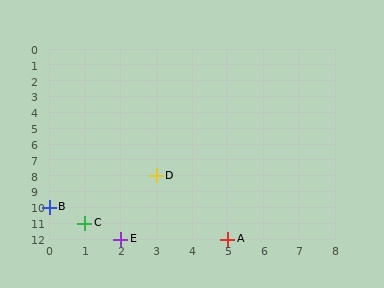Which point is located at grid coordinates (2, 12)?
Point E is at (2, 12).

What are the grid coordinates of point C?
Point C is at grid coordinates (1, 11).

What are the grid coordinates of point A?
Point A is at grid coordinates (5, 12).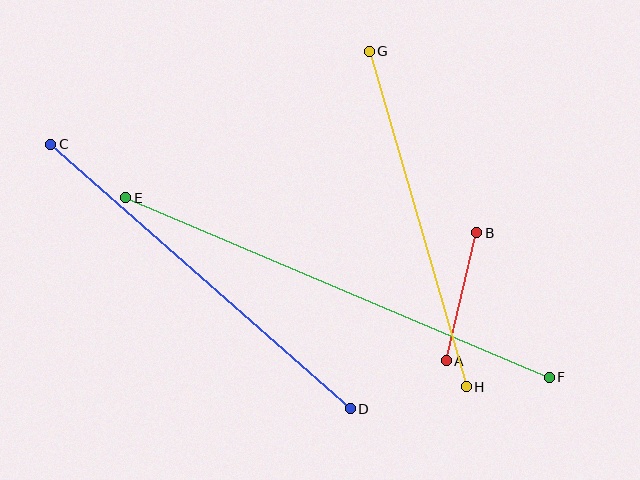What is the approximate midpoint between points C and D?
The midpoint is at approximately (200, 277) pixels.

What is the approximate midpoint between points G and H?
The midpoint is at approximately (418, 219) pixels.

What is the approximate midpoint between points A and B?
The midpoint is at approximately (462, 297) pixels.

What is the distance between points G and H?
The distance is approximately 349 pixels.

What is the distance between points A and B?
The distance is approximately 131 pixels.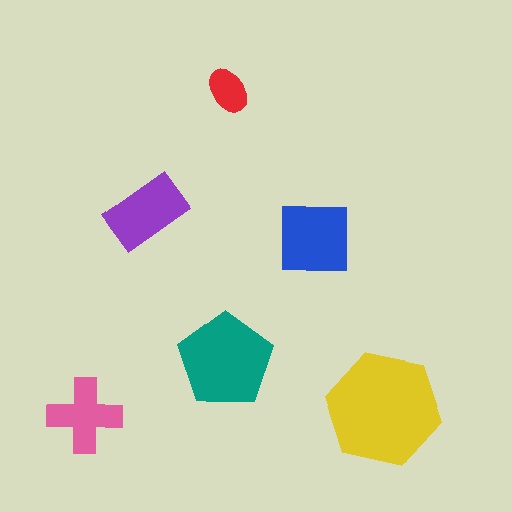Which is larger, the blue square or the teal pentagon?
The teal pentagon.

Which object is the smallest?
The red ellipse.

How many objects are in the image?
There are 6 objects in the image.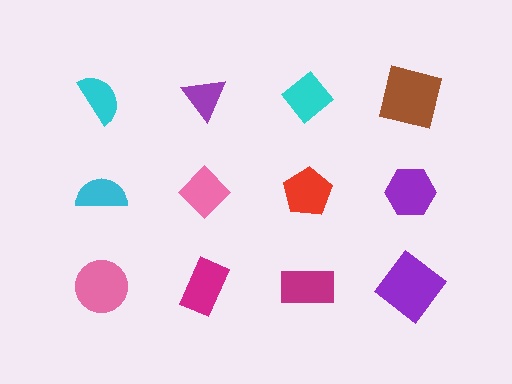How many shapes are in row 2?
4 shapes.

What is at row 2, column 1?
A cyan semicircle.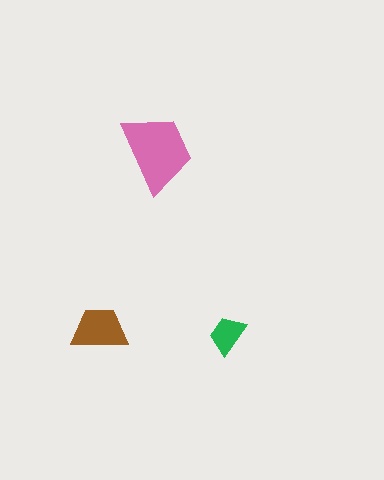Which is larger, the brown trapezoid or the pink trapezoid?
The pink one.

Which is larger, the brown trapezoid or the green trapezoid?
The brown one.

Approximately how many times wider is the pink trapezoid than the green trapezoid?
About 2 times wider.